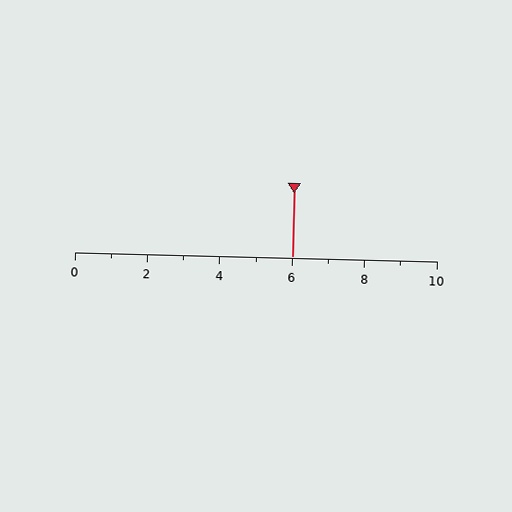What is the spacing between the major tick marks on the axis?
The major ticks are spaced 2 apart.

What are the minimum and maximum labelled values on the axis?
The axis runs from 0 to 10.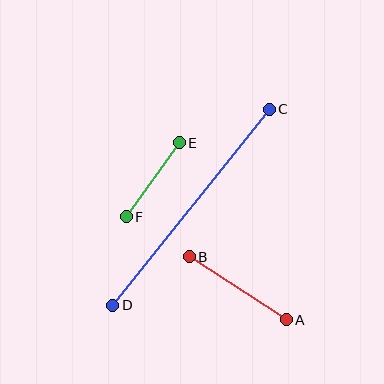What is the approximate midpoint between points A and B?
The midpoint is at approximately (238, 288) pixels.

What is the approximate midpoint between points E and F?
The midpoint is at approximately (153, 180) pixels.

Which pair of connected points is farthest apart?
Points C and D are farthest apart.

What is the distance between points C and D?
The distance is approximately 251 pixels.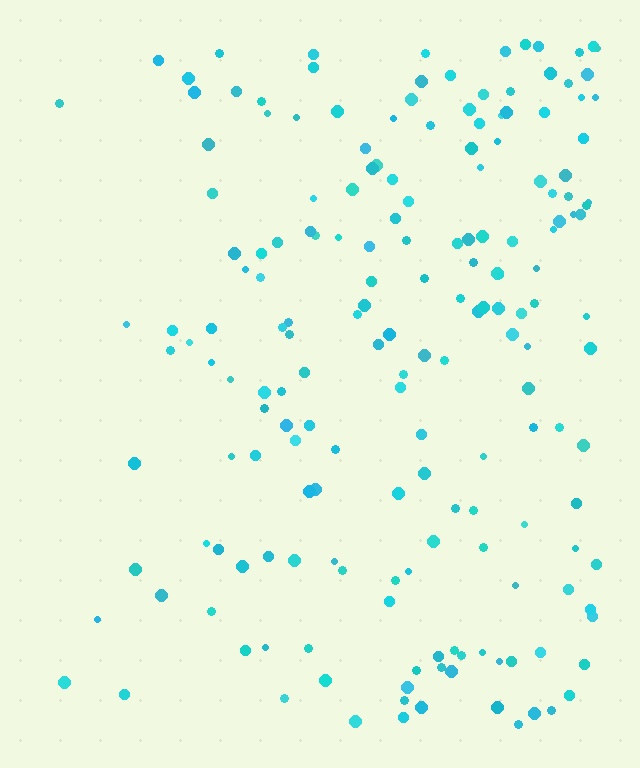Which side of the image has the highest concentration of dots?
The right.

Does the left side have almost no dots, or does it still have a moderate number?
Still a moderate number, just noticeably fewer than the right.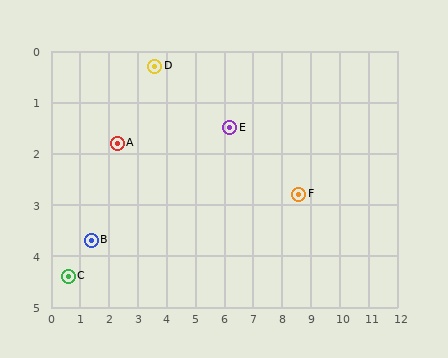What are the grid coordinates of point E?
Point E is at approximately (6.2, 1.5).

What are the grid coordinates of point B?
Point B is at approximately (1.4, 3.7).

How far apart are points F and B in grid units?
Points F and B are about 7.3 grid units apart.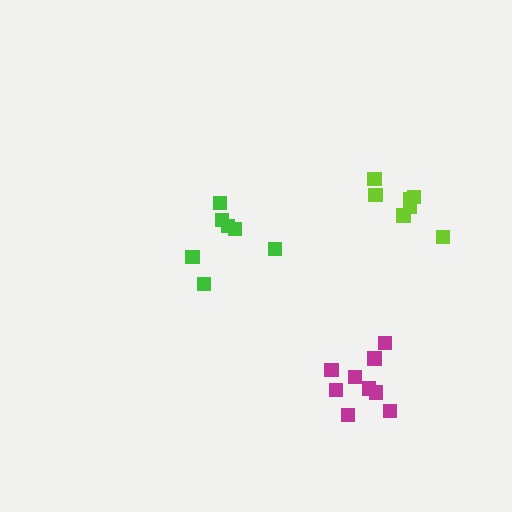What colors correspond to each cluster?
The clusters are colored: green, magenta, lime.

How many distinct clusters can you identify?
There are 3 distinct clusters.